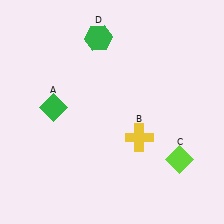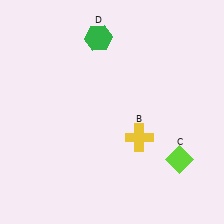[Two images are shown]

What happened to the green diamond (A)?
The green diamond (A) was removed in Image 2. It was in the top-left area of Image 1.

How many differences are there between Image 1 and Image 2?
There is 1 difference between the two images.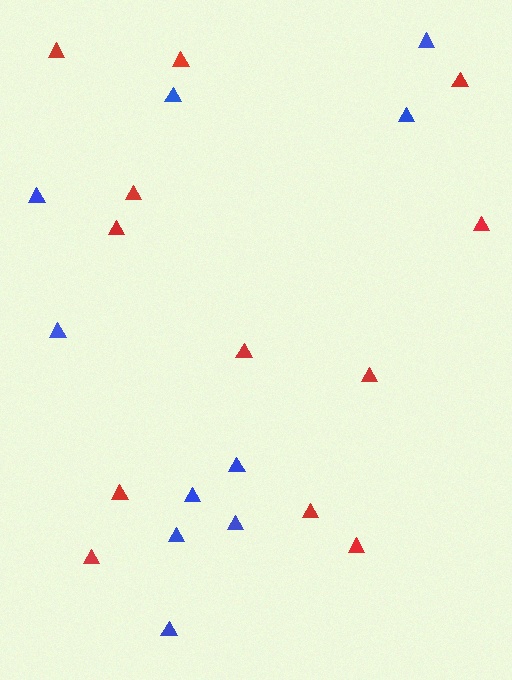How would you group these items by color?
There are 2 groups: one group of red triangles (12) and one group of blue triangles (10).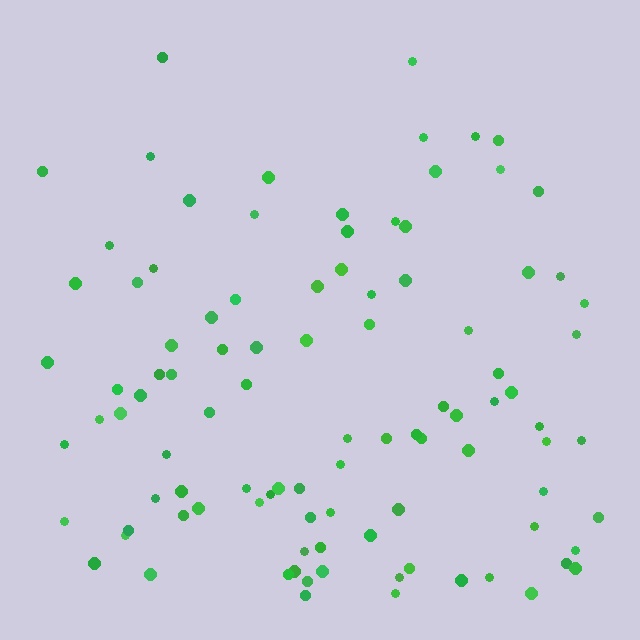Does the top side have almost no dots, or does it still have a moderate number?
Still a moderate number, just noticeably fewer than the bottom.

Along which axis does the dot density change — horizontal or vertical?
Vertical.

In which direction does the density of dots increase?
From top to bottom, with the bottom side densest.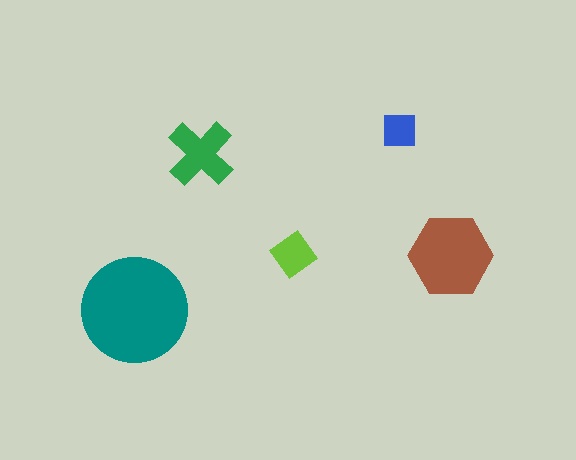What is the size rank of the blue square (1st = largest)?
5th.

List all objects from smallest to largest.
The blue square, the lime diamond, the green cross, the brown hexagon, the teal circle.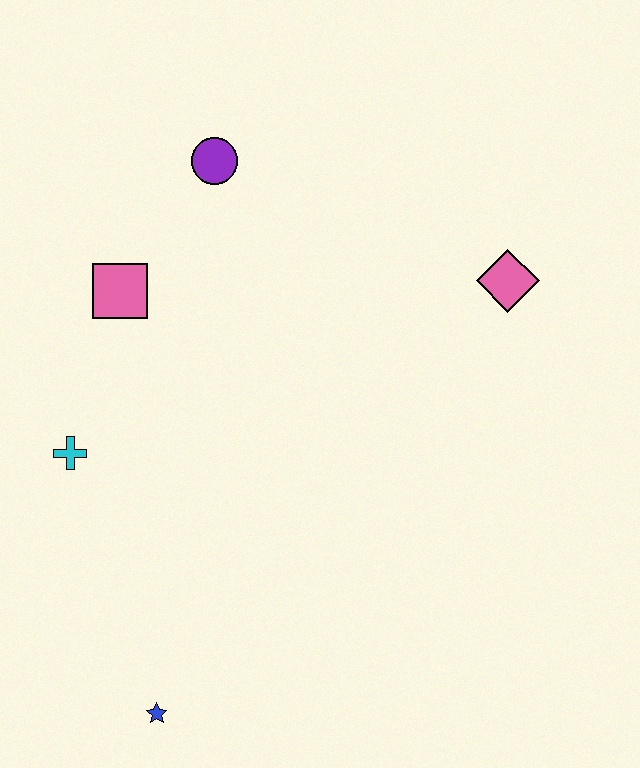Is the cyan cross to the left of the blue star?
Yes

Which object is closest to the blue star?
The cyan cross is closest to the blue star.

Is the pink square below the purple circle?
Yes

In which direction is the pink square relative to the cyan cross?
The pink square is above the cyan cross.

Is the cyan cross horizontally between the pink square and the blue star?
No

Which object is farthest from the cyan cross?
The pink diamond is farthest from the cyan cross.